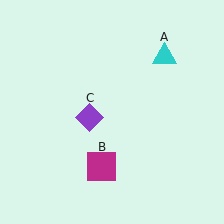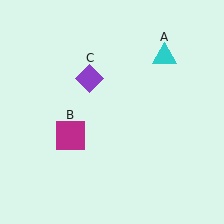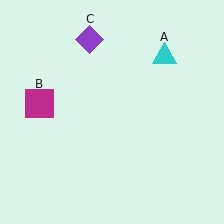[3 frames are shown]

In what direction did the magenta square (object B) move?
The magenta square (object B) moved up and to the left.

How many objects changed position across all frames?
2 objects changed position: magenta square (object B), purple diamond (object C).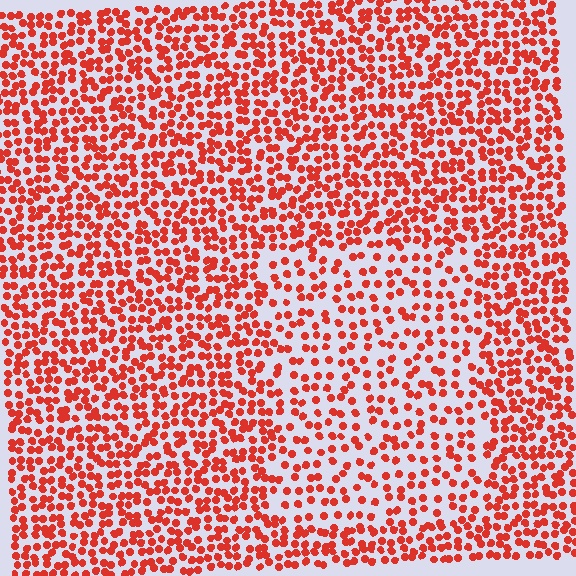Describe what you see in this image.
The image contains small red elements arranged at two different densities. A rectangle-shaped region is visible where the elements are less densely packed than the surrounding area.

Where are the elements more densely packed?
The elements are more densely packed outside the rectangle boundary.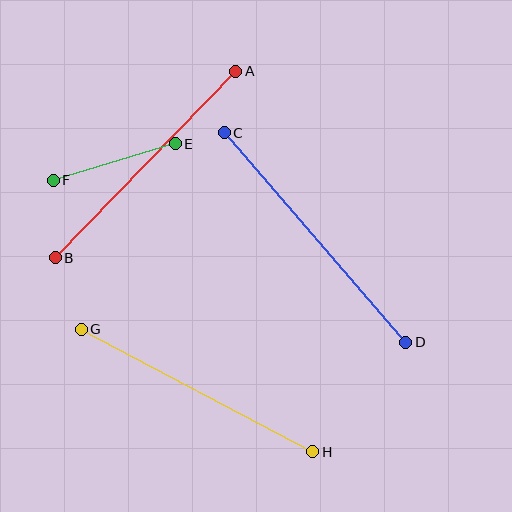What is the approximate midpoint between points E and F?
The midpoint is at approximately (114, 162) pixels.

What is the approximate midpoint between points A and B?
The midpoint is at approximately (145, 165) pixels.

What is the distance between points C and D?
The distance is approximately 278 pixels.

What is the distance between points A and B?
The distance is approximately 259 pixels.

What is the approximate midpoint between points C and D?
The midpoint is at approximately (315, 238) pixels.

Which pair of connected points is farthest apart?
Points C and D are farthest apart.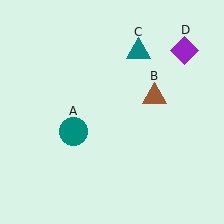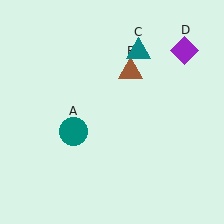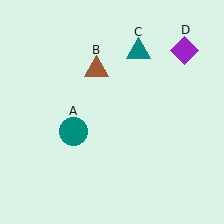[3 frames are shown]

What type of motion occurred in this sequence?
The brown triangle (object B) rotated counterclockwise around the center of the scene.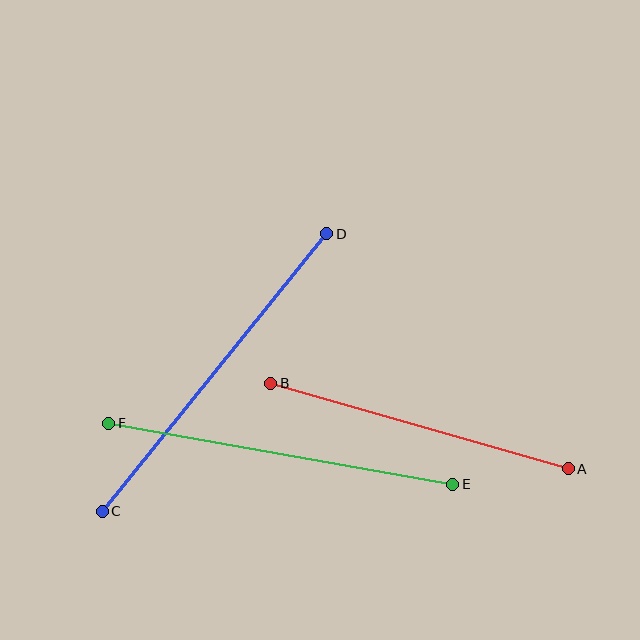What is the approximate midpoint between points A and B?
The midpoint is at approximately (420, 426) pixels.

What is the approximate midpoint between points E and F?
The midpoint is at approximately (281, 454) pixels.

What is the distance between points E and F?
The distance is approximately 349 pixels.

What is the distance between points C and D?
The distance is approximately 357 pixels.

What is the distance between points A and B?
The distance is approximately 309 pixels.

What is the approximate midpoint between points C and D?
The midpoint is at approximately (214, 373) pixels.